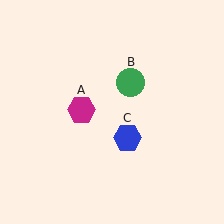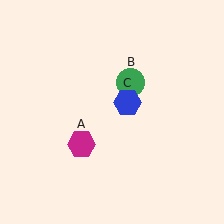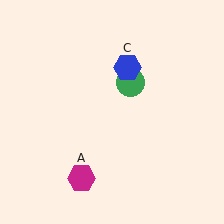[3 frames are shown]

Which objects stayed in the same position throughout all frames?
Green circle (object B) remained stationary.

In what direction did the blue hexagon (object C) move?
The blue hexagon (object C) moved up.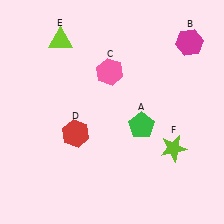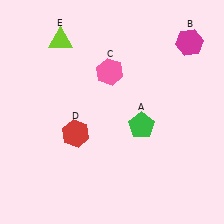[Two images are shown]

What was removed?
The lime star (F) was removed in Image 2.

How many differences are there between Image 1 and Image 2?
There is 1 difference between the two images.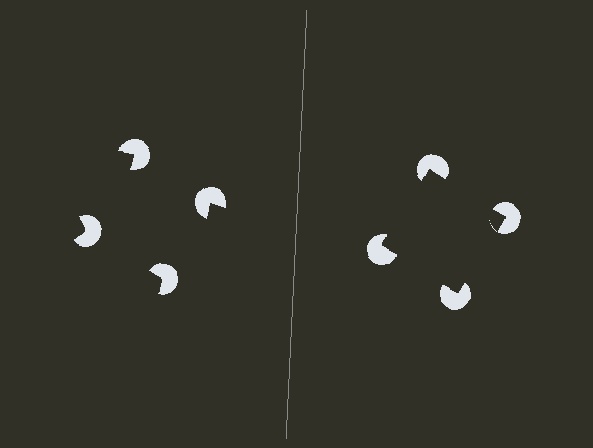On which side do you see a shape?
An illusory square appears on the right side. On the left side the wedge cuts are rotated, so no coherent shape forms.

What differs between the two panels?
The pac-man discs are positioned identically on both sides; only the wedge orientations differ. On the right they align to a square; on the left they are misaligned.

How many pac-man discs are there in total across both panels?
8 — 4 on each side.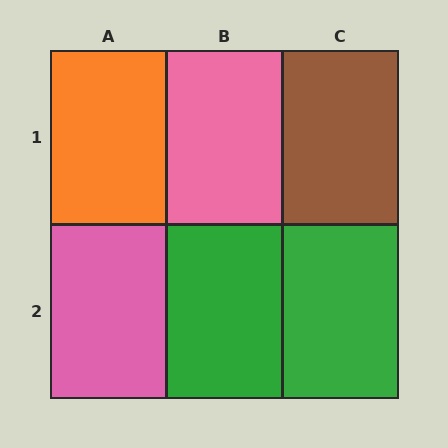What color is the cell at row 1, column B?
Pink.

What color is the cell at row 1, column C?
Brown.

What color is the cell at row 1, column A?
Orange.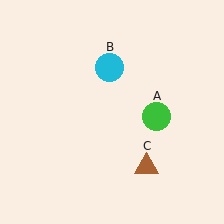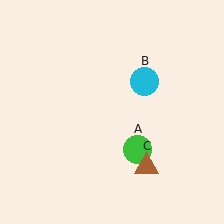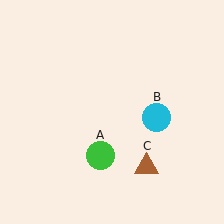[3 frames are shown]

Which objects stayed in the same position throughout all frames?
Brown triangle (object C) remained stationary.